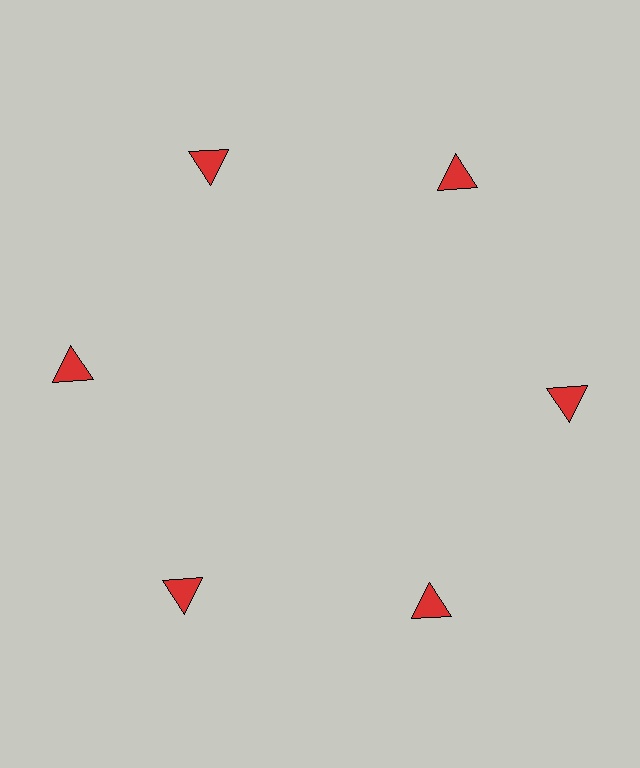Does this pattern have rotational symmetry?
Yes, this pattern has 6-fold rotational symmetry. It looks the same after rotating 60 degrees around the center.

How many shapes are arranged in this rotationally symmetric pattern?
There are 6 shapes, arranged in 6 groups of 1.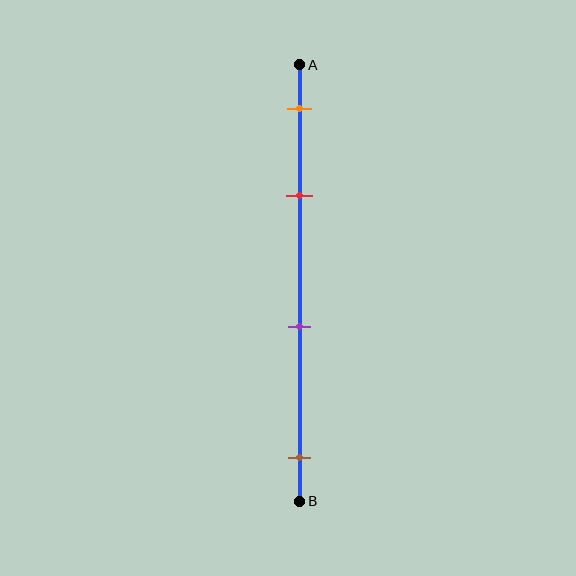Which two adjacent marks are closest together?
The orange and red marks are the closest adjacent pair.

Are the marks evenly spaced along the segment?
No, the marks are not evenly spaced.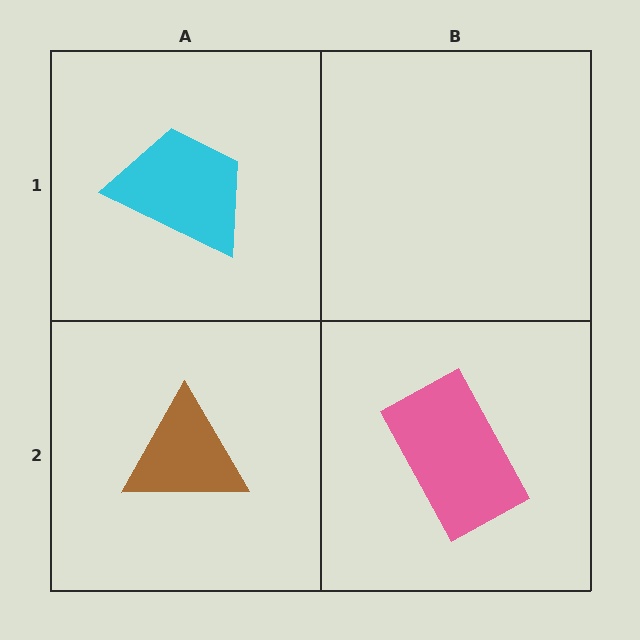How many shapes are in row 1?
1 shape.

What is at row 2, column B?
A pink rectangle.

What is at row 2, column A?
A brown triangle.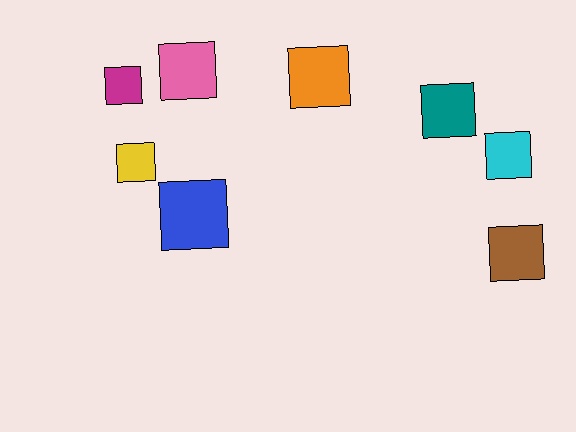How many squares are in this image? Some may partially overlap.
There are 8 squares.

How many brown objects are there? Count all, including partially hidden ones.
There is 1 brown object.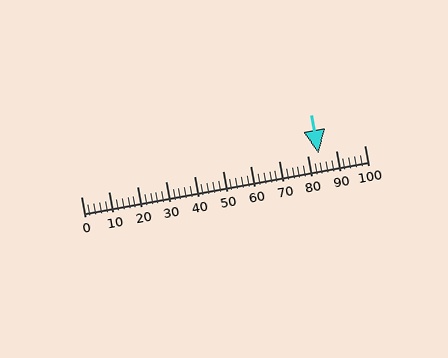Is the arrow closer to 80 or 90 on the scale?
The arrow is closer to 80.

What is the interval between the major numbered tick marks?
The major tick marks are spaced 10 units apart.